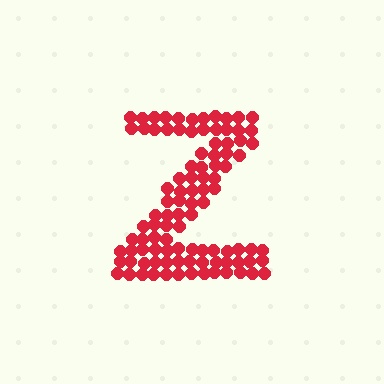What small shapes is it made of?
It is made of small circles.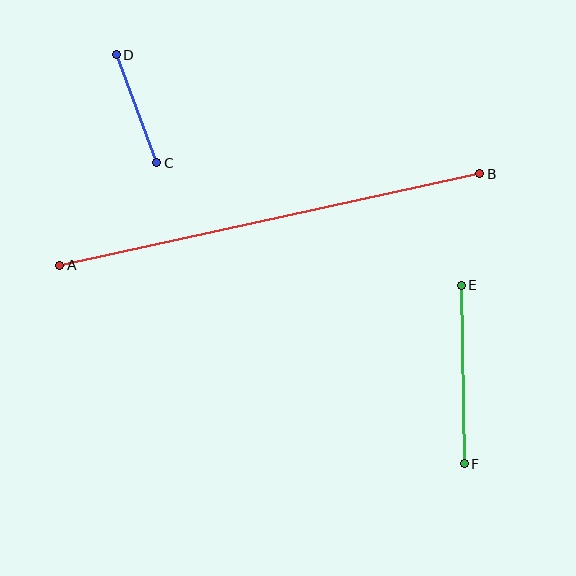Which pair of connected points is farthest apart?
Points A and B are farthest apart.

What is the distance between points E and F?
The distance is approximately 179 pixels.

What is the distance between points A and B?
The distance is approximately 430 pixels.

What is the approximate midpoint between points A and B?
The midpoint is at approximately (270, 219) pixels.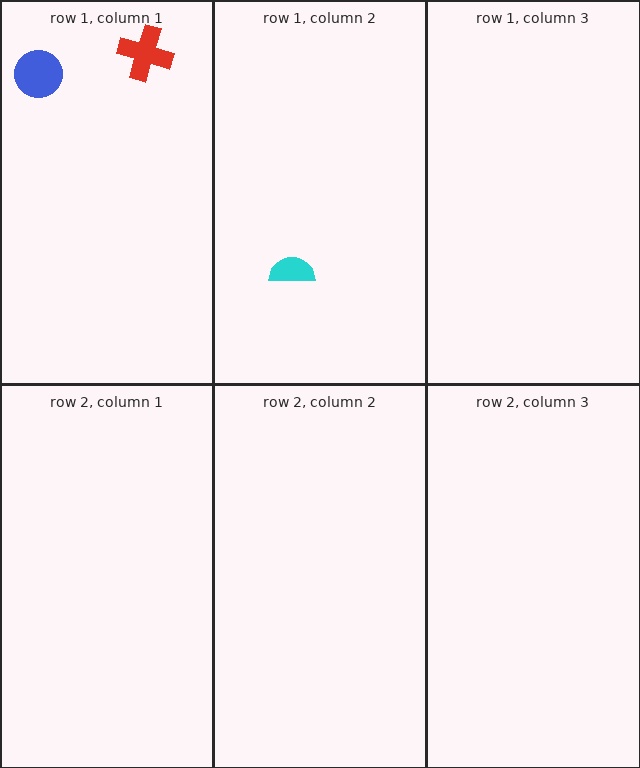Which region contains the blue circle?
The row 1, column 1 region.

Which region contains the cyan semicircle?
The row 1, column 2 region.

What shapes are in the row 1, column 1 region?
The blue circle, the red cross.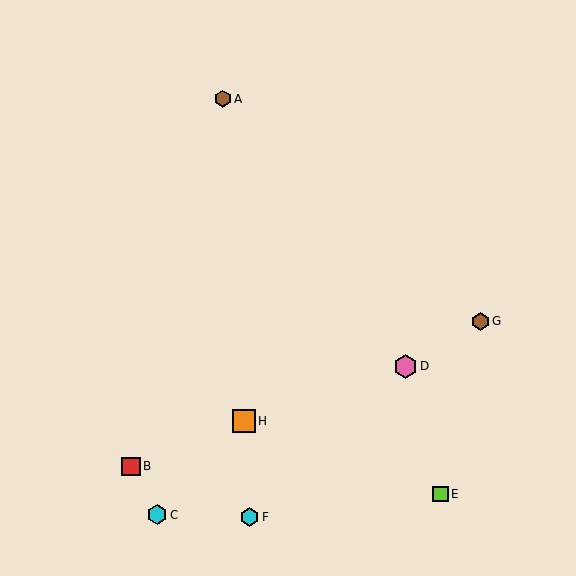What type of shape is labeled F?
Shape F is a cyan hexagon.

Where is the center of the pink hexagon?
The center of the pink hexagon is at (405, 366).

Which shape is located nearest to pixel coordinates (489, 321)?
The brown hexagon (labeled G) at (480, 322) is nearest to that location.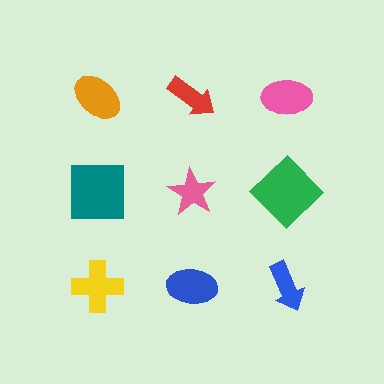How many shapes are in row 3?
3 shapes.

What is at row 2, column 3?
A green diamond.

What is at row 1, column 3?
A pink ellipse.